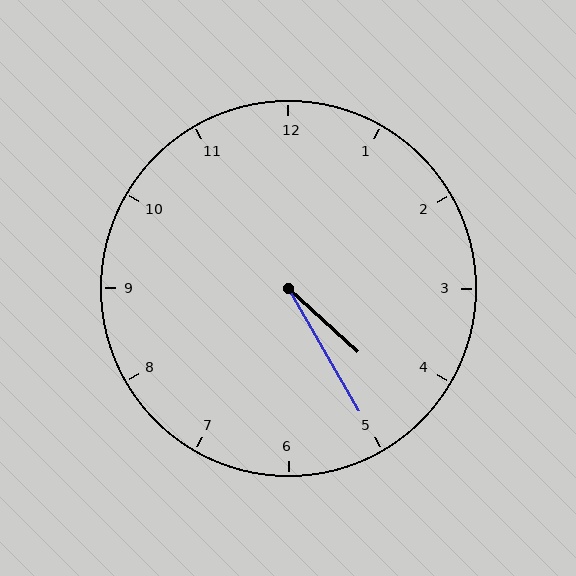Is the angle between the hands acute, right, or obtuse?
It is acute.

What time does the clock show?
4:25.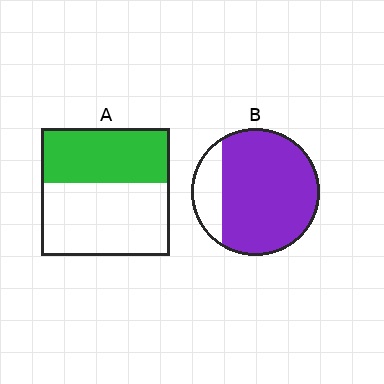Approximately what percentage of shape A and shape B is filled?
A is approximately 45% and B is approximately 80%.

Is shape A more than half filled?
No.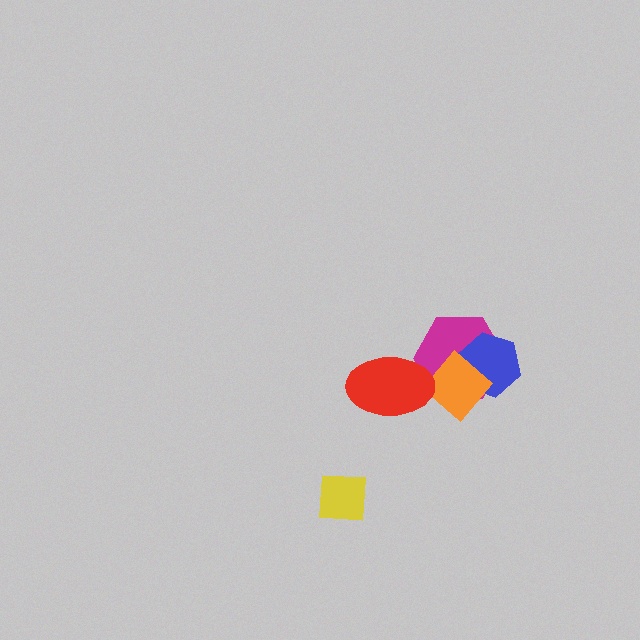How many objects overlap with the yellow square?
0 objects overlap with the yellow square.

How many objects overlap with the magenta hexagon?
3 objects overlap with the magenta hexagon.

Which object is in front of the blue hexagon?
The orange diamond is in front of the blue hexagon.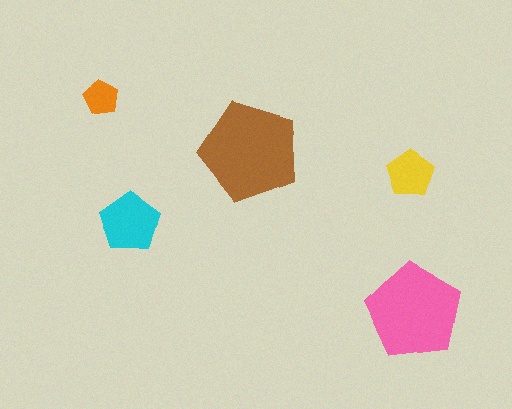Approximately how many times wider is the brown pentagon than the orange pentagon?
About 3 times wider.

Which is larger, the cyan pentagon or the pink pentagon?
The pink one.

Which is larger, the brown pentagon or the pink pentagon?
The brown one.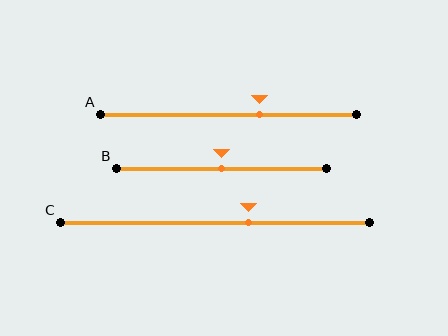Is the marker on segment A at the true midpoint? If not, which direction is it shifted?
No, the marker on segment A is shifted to the right by about 12% of the segment length.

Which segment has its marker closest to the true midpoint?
Segment B has its marker closest to the true midpoint.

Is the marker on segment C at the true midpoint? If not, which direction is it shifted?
No, the marker on segment C is shifted to the right by about 11% of the segment length.